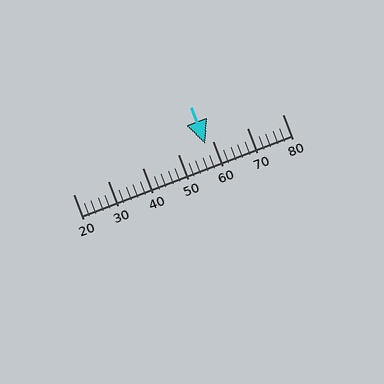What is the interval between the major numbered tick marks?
The major tick marks are spaced 10 units apart.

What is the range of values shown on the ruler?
The ruler shows values from 20 to 80.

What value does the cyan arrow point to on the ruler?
The cyan arrow points to approximately 58.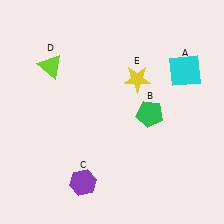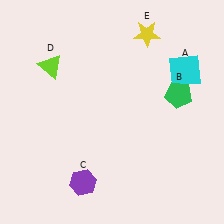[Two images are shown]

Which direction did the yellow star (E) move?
The yellow star (E) moved up.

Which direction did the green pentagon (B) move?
The green pentagon (B) moved right.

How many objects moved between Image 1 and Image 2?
2 objects moved between the two images.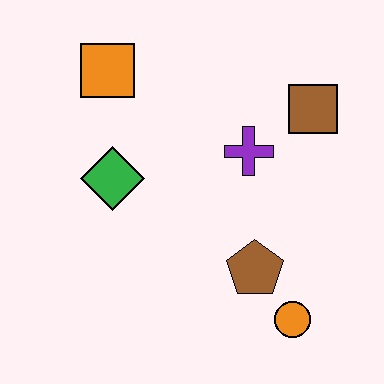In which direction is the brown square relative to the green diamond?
The brown square is to the right of the green diamond.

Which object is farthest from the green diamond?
The orange circle is farthest from the green diamond.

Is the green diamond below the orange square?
Yes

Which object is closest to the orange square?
The green diamond is closest to the orange square.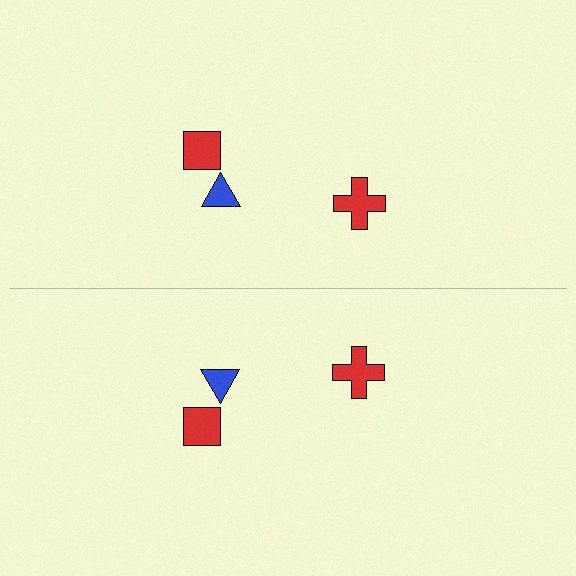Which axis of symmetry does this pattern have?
The pattern has a horizontal axis of symmetry running through the center of the image.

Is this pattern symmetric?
Yes, this pattern has bilateral (reflection) symmetry.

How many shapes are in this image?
There are 6 shapes in this image.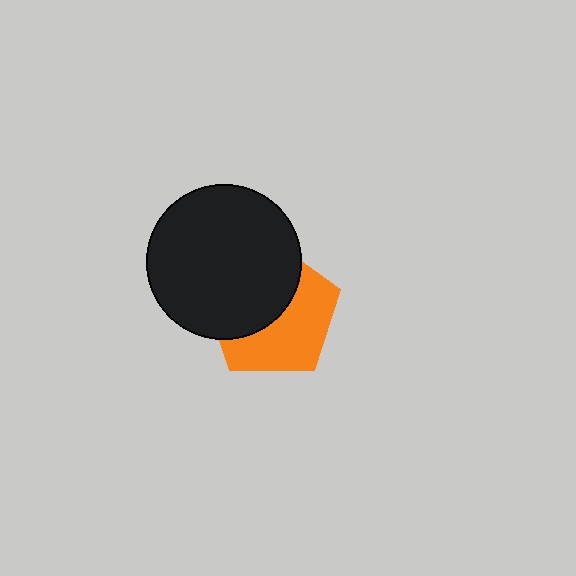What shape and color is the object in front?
The object in front is a black circle.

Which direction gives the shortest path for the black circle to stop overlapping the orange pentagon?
Moving toward the upper-left gives the shortest separation.